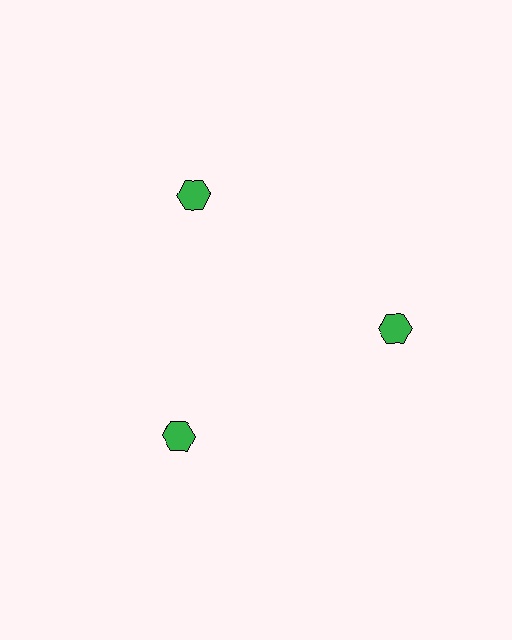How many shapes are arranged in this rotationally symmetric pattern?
There are 3 shapes, arranged in 3 groups of 1.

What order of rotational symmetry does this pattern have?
This pattern has 3-fold rotational symmetry.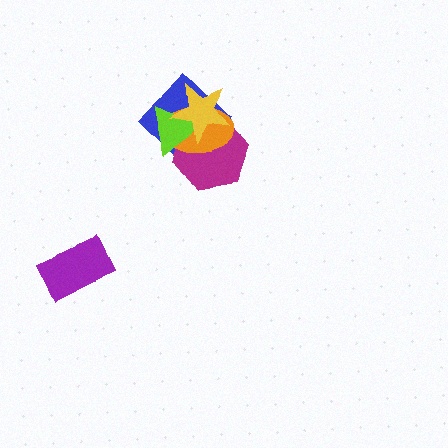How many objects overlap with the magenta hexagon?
4 objects overlap with the magenta hexagon.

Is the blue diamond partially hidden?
Yes, it is partially covered by another shape.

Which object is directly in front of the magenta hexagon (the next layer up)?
The orange ellipse is directly in front of the magenta hexagon.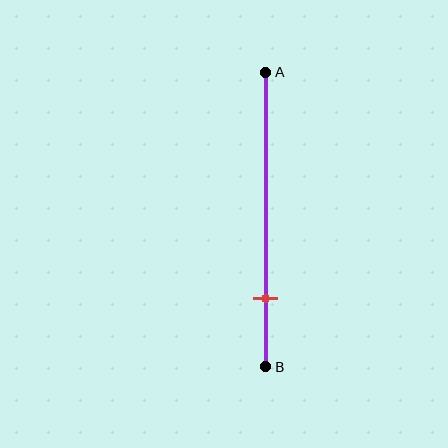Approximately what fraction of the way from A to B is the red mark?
The red mark is approximately 75% of the way from A to B.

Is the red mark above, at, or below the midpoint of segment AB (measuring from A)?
The red mark is below the midpoint of segment AB.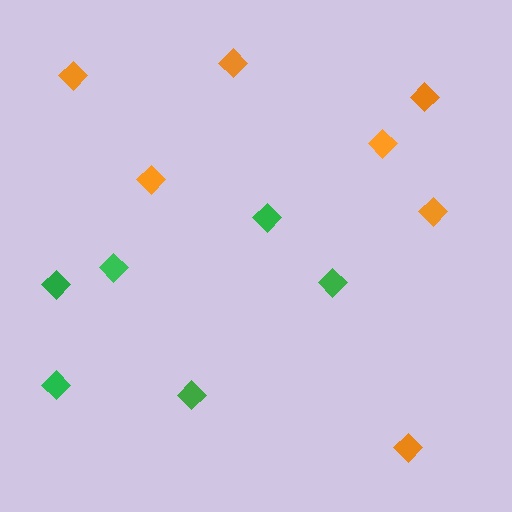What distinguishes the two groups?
There are 2 groups: one group of orange diamonds (7) and one group of green diamonds (6).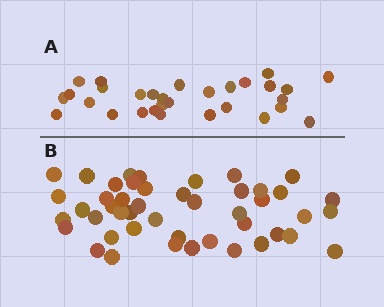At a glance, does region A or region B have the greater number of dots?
Region B (the bottom region) has more dots.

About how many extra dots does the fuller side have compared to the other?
Region B has approximately 15 more dots than region A.